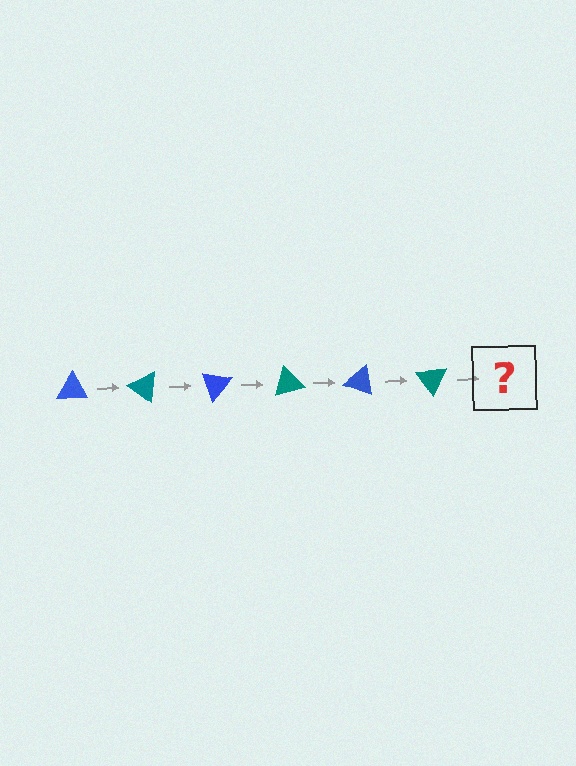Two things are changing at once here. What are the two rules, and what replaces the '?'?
The two rules are that it rotates 35 degrees each step and the color cycles through blue and teal. The '?' should be a blue triangle, rotated 210 degrees from the start.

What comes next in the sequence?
The next element should be a blue triangle, rotated 210 degrees from the start.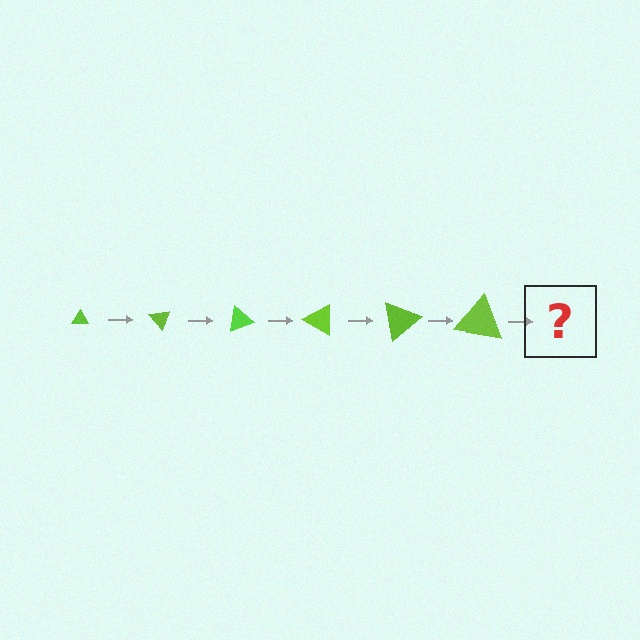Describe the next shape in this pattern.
It should be a triangle, larger than the previous one and rotated 300 degrees from the start.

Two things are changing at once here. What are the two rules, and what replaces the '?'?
The two rules are that the triangle grows larger each step and it rotates 50 degrees each step. The '?' should be a triangle, larger than the previous one and rotated 300 degrees from the start.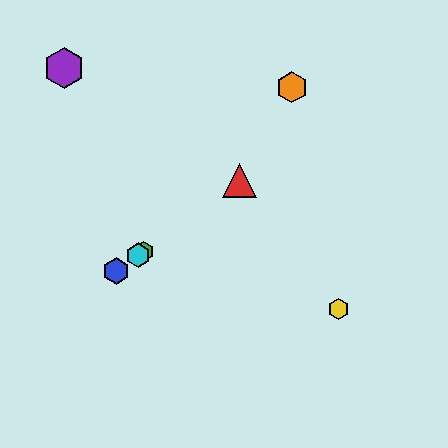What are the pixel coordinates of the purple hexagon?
The purple hexagon is at (64, 68).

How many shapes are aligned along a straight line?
4 shapes (the red triangle, the blue hexagon, the green hexagon, the cyan hexagon) are aligned along a straight line.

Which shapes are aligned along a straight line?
The red triangle, the blue hexagon, the green hexagon, the cyan hexagon are aligned along a straight line.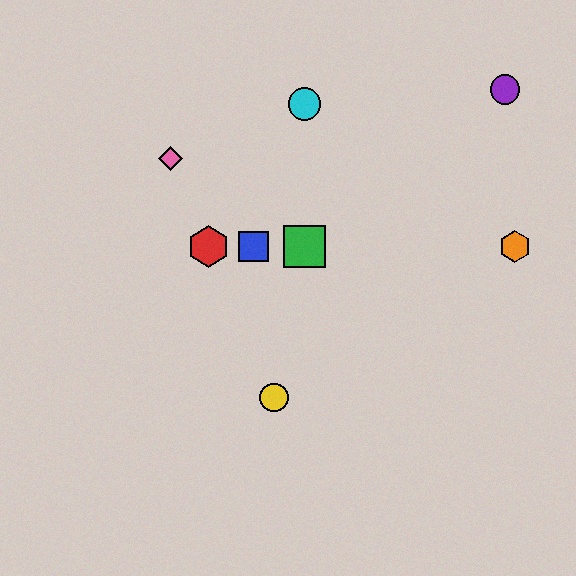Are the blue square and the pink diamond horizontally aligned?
No, the blue square is at y≈246 and the pink diamond is at y≈159.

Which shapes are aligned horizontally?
The red hexagon, the blue square, the green square, the orange hexagon are aligned horizontally.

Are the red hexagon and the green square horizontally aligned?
Yes, both are at y≈246.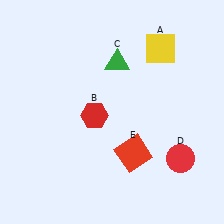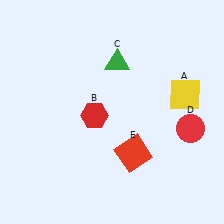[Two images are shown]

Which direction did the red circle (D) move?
The red circle (D) moved up.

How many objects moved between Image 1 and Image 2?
2 objects moved between the two images.